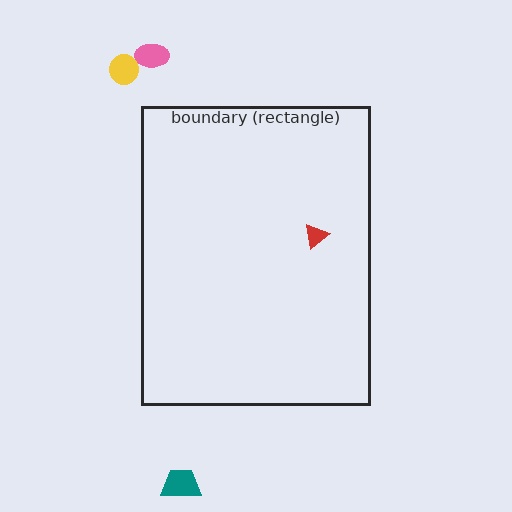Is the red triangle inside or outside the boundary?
Inside.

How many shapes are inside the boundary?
1 inside, 3 outside.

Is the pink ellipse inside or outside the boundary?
Outside.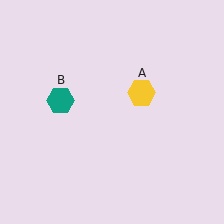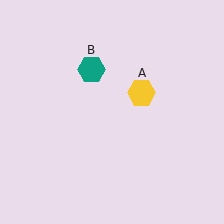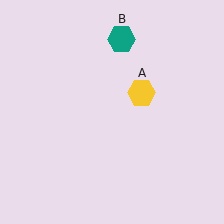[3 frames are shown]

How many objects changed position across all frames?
1 object changed position: teal hexagon (object B).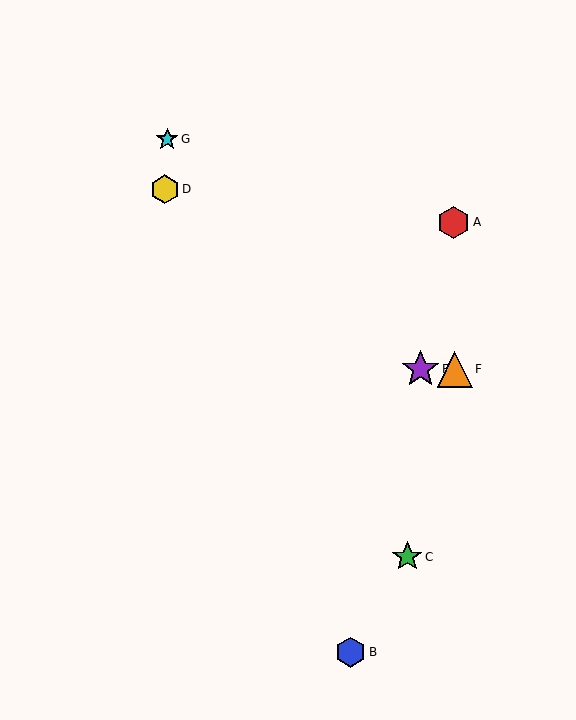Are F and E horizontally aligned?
Yes, both are at y≈369.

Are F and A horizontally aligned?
No, F is at y≈369 and A is at y≈222.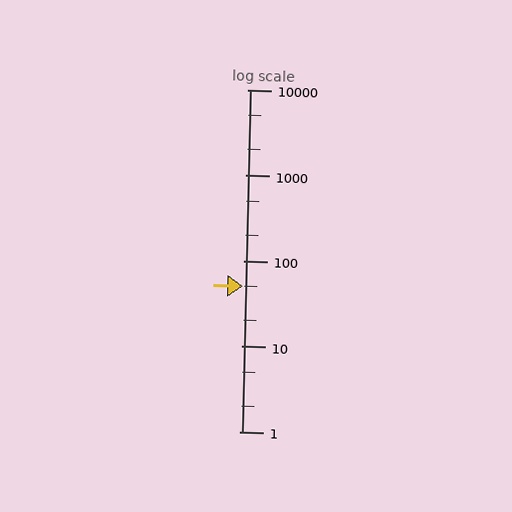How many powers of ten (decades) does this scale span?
The scale spans 4 decades, from 1 to 10000.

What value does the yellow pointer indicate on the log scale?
The pointer indicates approximately 50.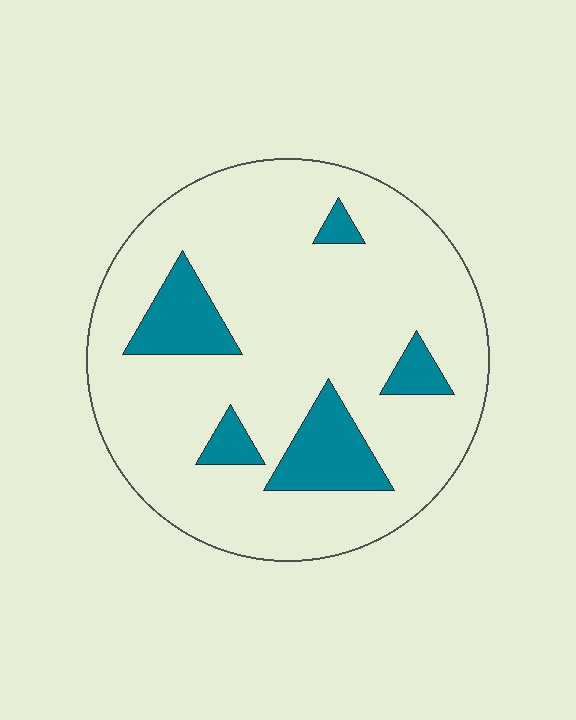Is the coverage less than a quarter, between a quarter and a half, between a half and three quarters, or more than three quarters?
Less than a quarter.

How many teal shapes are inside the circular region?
5.